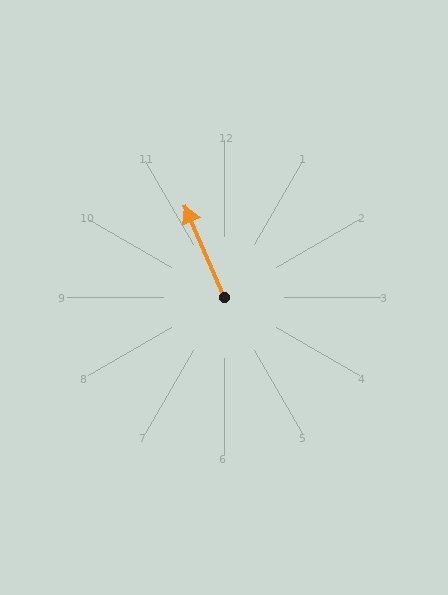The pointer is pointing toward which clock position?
Roughly 11 o'clock.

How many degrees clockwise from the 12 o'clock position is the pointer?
Approximately 337 degrees.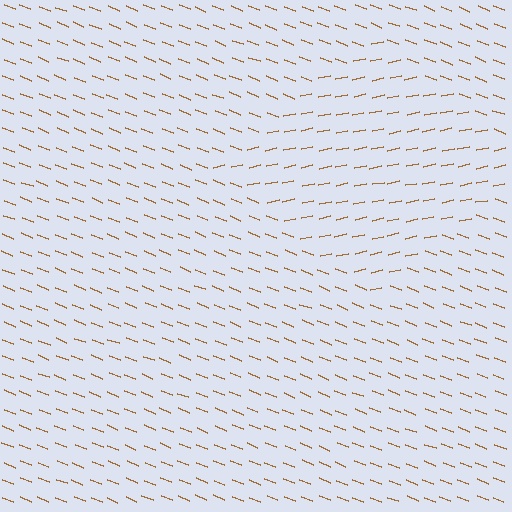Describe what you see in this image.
The image is filled with small brown line segments. A diamond region in the image has lines oriented differently from the surrounding lines, creating a visible texture boundary.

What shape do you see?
I see a diamond.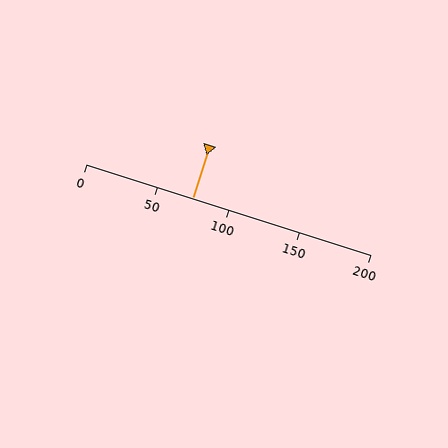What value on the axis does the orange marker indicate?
The marker indicates approximately 75.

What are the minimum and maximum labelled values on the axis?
The axis runs from 0 to 200.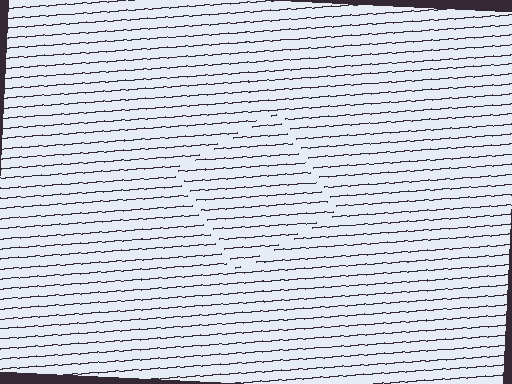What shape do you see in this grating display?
An illusory square. The interior of the shape contains the same grating, shifted by half a period — the contour is defined by the phase discontinuity where line-ends from the inner and outer gratings abut.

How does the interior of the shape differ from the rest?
The interior of the shape contains the same grating, shifted by half a period — the contour is defined by the phase discontinuity where line-ends from the inner and outer gratings abut.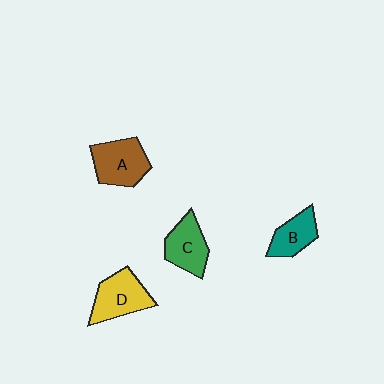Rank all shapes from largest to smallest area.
From largest to smallest: A (brown), D (yellow), C (green), B (teal).